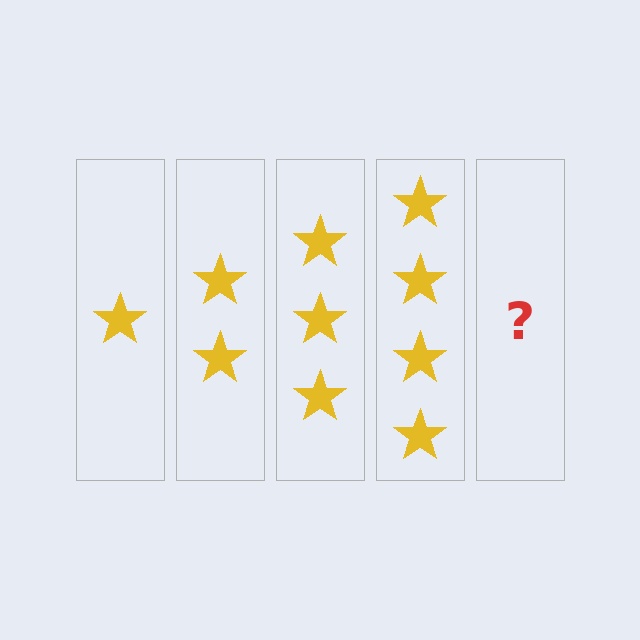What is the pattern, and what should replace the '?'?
The pattern is that each step adds one more star. The '?' should be 5 stars.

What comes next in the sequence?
The next element should be 5 stars.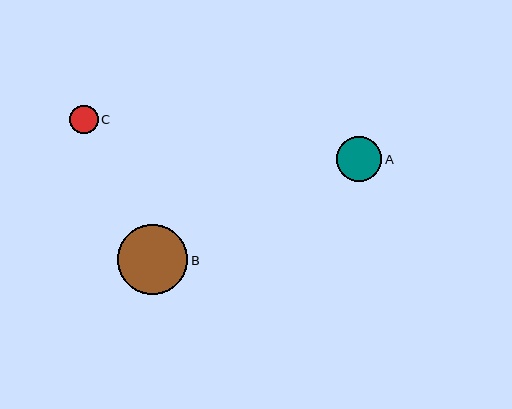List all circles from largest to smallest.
From largest to smallest: B, A, C.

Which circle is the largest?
Circle B is the largest with a size of approximately 70 pixels.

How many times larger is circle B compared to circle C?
Circle B is approximately 2.4 times the size of circle C.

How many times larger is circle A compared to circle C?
Circle A is approximately 1.6 times the size of circle C.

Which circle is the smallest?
Circle C is the smallest with a size of approximately 29 pixels.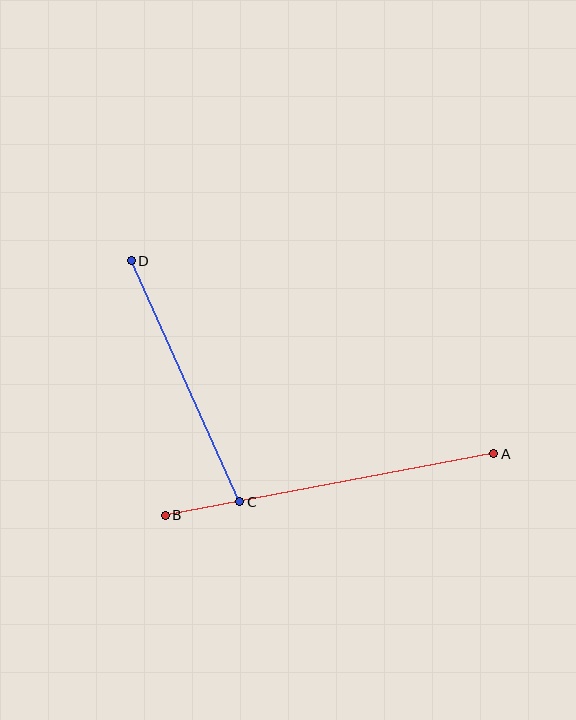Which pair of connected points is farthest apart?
Points A and B are farthest apart.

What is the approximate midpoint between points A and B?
The midpoint is at approximately (329, 485) pixels.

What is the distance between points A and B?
The distance is approximately 334 pixels.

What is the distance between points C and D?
The distance is approximately 264 pixels.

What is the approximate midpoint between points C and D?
The midpoint is at approximately (185, 381) pixels.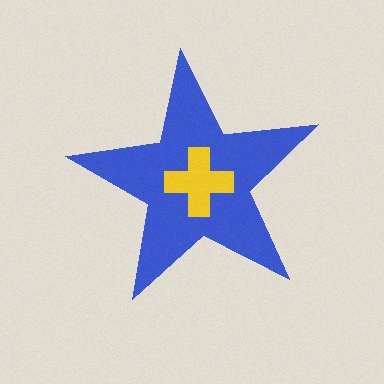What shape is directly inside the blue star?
The yellow cross.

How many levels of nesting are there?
2.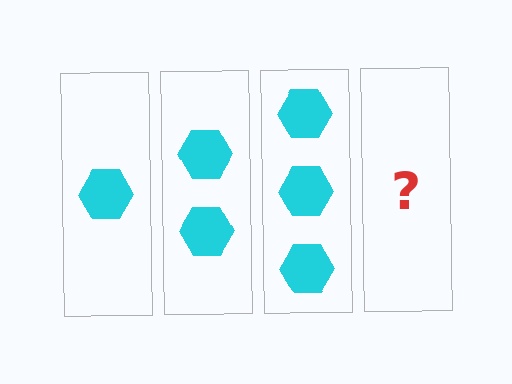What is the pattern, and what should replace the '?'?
The pattern is that each step adds one more hexagon. The '?' should be 4 hexagons.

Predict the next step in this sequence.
The next step is 4 hexagons.